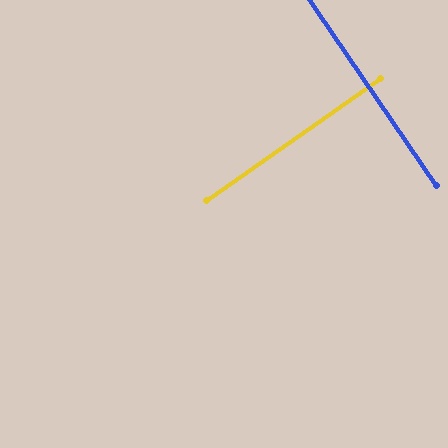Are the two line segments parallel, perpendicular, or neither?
Perpendicular — they meet at approximately 89°.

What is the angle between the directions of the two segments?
Approximately 89 degrees.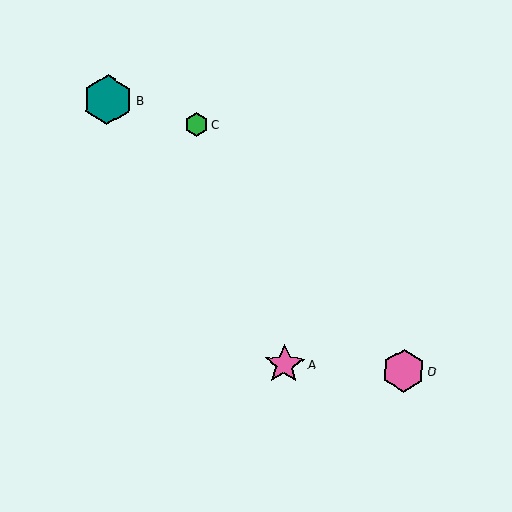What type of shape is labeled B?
Shape B is a teal hexagon.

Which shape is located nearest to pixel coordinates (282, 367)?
The pink star (labeled A) at (284, 364) is nearest to that location.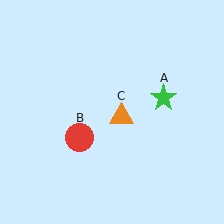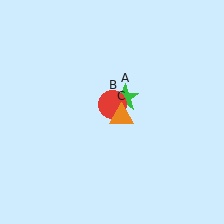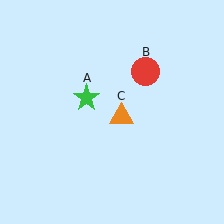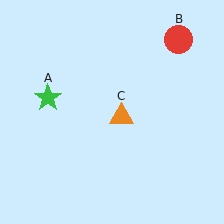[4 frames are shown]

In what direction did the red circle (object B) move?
The red circle (object B) moved up and to the right.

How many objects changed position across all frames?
2 objects changed position: green star (object A), red circle (object B).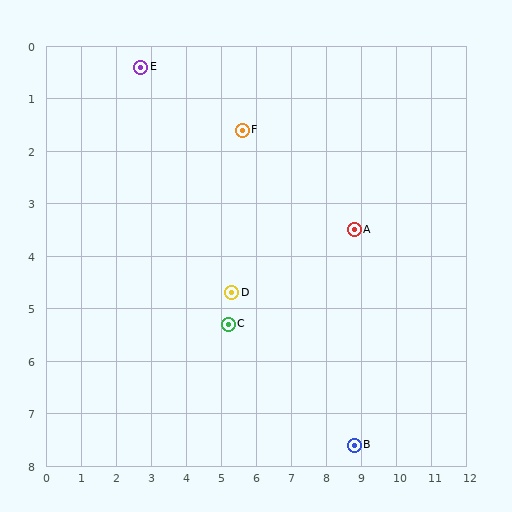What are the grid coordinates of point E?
Point E is at approximately (2.7, 0.4).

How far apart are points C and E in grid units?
Points C and E are about 5.5 grid units apart.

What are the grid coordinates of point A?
Point A is at approximately (8.8, 3.5).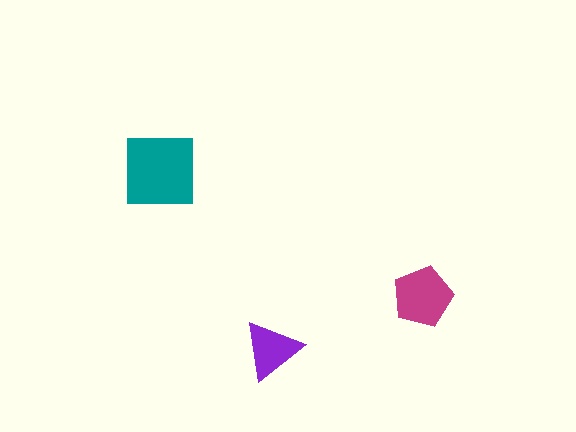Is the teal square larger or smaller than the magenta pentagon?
Larger.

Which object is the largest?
The teal square.